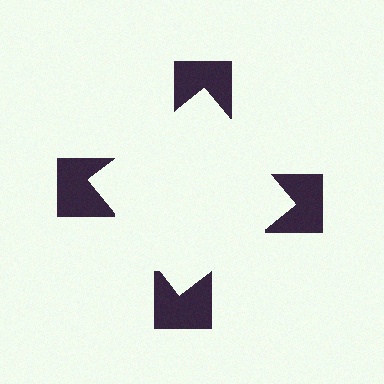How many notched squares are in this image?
There are 4 — one at each vertex of the illusory square.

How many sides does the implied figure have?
4 sides.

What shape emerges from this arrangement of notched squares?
An illusory square — its edges are inferred from the aligned wedge cuts in the notched squares, not physically drawn.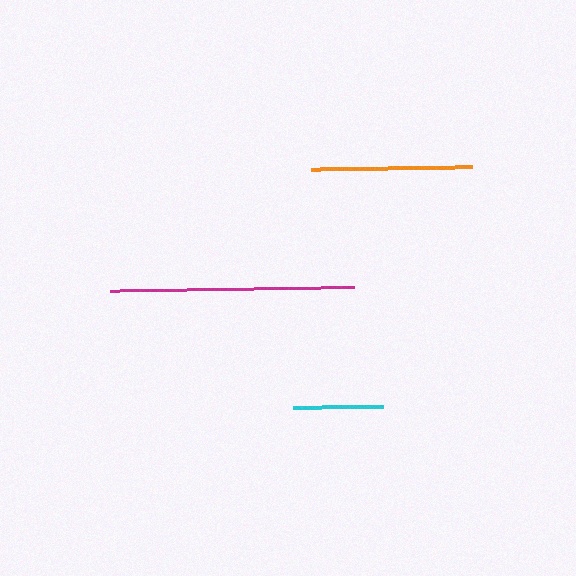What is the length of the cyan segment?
The cyan segment is approximately 90 pixels long.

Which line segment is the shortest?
The cyan line is the shortest at approximately 90 pixels.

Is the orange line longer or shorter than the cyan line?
The orange line is longer than the cyan line.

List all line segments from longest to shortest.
From longest to shortest: magenta, orange, cyan.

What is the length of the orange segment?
The orange segment is approximately 161 pixels long.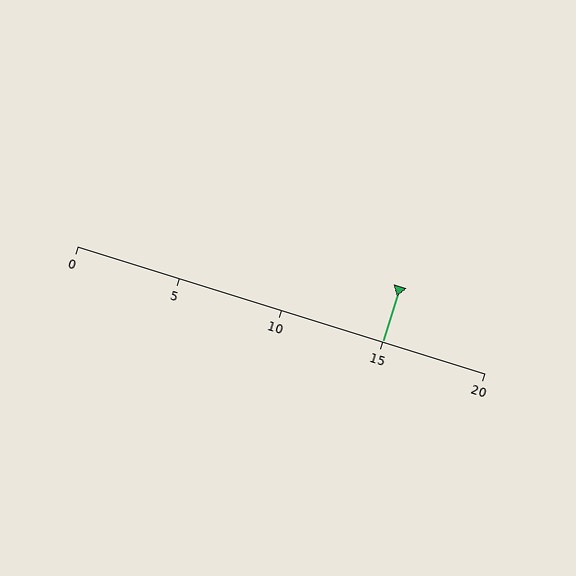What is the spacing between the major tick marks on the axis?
The major ticks are spaced 5 apart.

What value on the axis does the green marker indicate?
The marker indicates approximately 15.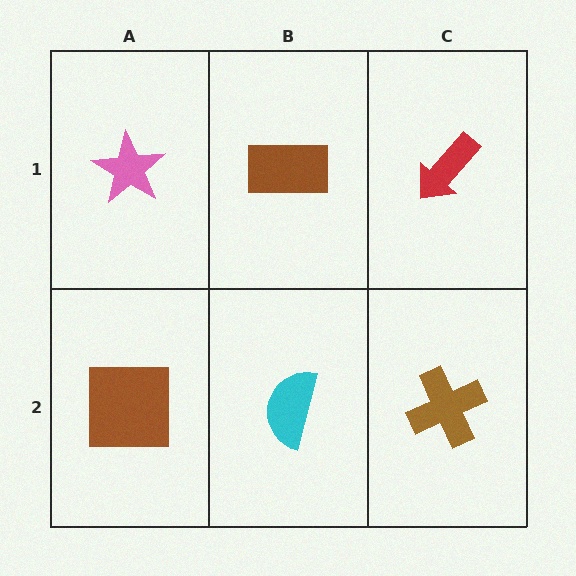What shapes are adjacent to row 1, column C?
A brown cross (row 2, column C), a brown rectangle (row 1, column B).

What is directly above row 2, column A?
A pink star.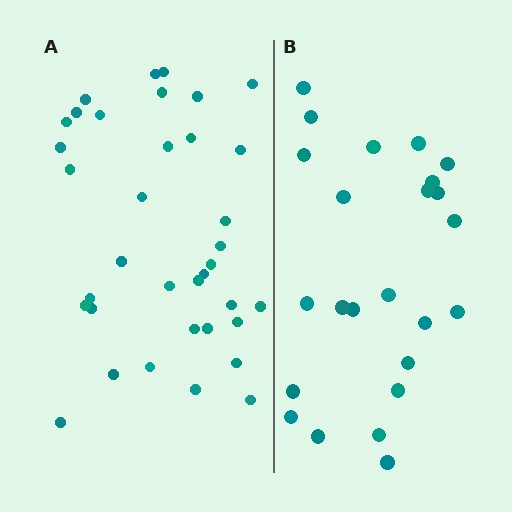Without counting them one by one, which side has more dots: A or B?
Region A (the left region) has more dots.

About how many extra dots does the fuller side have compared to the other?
Region A has roughly 12 or so more dots than region B.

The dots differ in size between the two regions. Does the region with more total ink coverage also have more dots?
No. Region B has more total ink coverage because its dots are larger, but region A actually contains more individual dots. Total area can be misleading — the number of items is what matters here.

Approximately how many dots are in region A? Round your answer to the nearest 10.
About 40 dots. (The exact count is 36, which rounds to 40.)